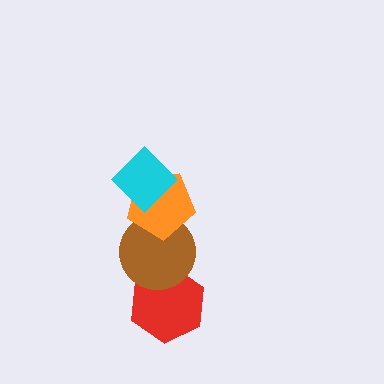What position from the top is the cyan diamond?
The cyan diamond is 1st from the top.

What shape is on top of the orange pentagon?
The cyan diamond is on top of the orange pentagon.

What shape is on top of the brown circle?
The orange pentagon is on top of the brown circle.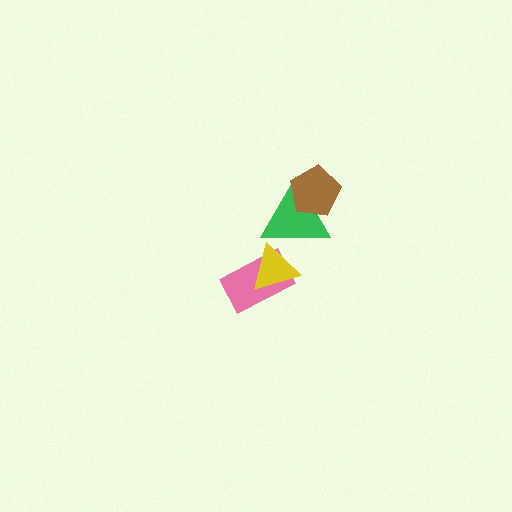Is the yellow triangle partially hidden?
Yes, it is partially covered by another shape.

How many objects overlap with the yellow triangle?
2 objects overlap with the yellow triangle.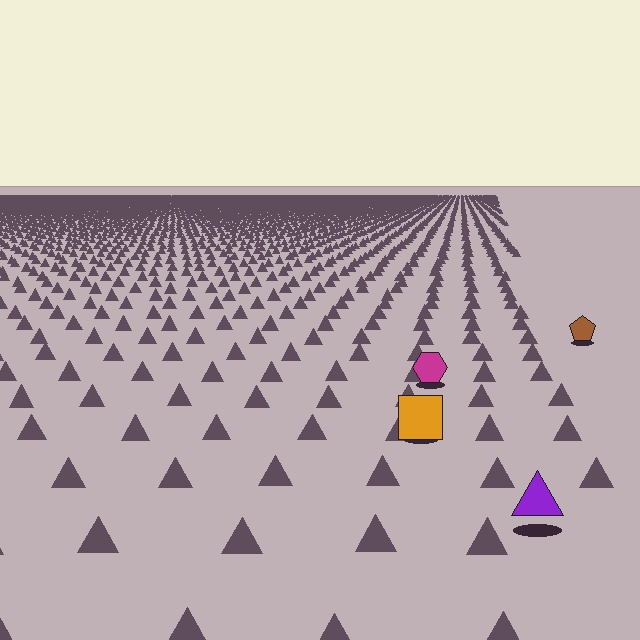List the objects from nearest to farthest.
From nearest to farthest: the purple triangle, the orange square, the magenta hexagon, the brown pentagon.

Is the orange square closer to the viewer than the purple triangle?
No. The purple triangle is closer — you can tell from the texture gradient: the ground texture is coarser near it.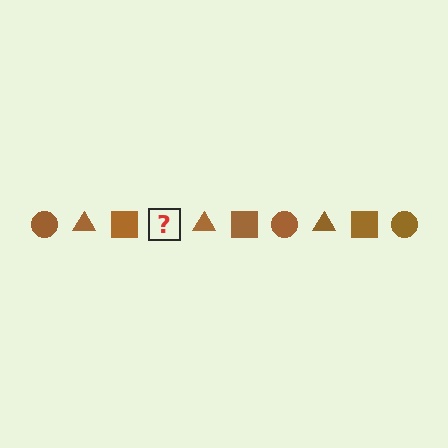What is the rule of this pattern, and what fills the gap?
The rule is that the pattern cycles through circle, triangle, square shapes in brown. The gap should be filled with a brown circle.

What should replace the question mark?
The question mark should be replaced with a brown circle.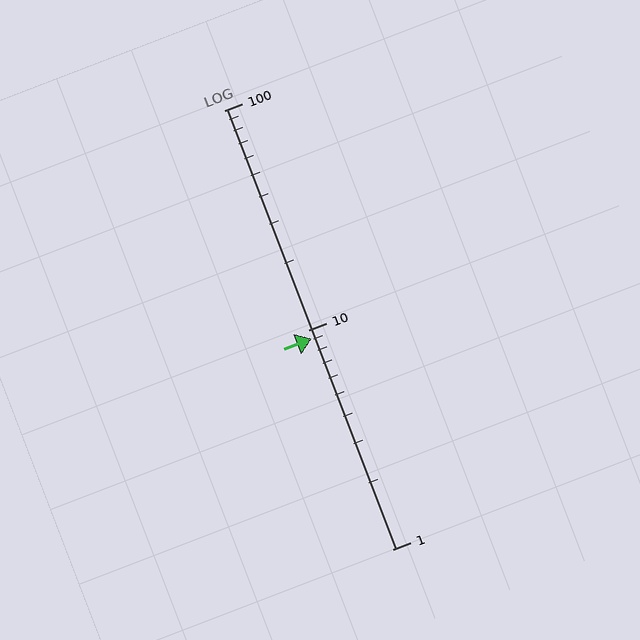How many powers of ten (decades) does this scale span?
The scale spans 2 decades, from 1 to 100.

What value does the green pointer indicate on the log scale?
The pointer indicates approximately 9.1.